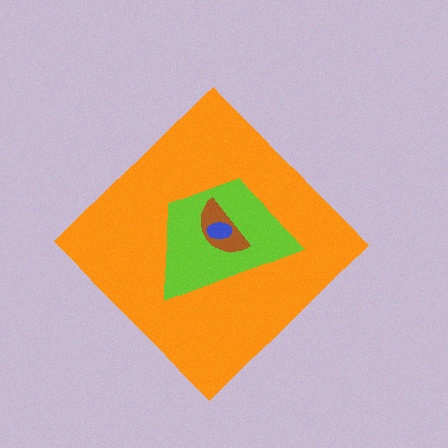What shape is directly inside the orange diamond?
The lime trapezoid.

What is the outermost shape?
The orange diamond.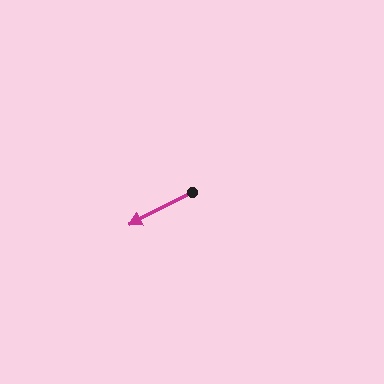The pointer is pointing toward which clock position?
Roughly 8 o'clock.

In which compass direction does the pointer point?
Southwest.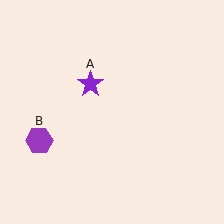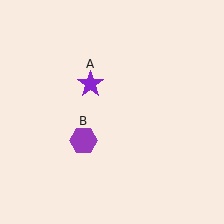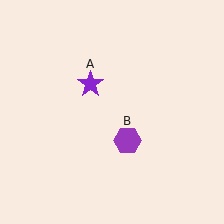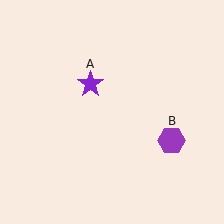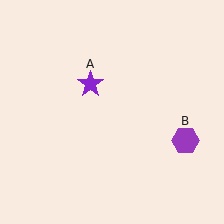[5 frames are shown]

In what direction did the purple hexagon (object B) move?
The purple hexagon (object B) moved right.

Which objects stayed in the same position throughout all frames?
Purple star (object A) remained stationary.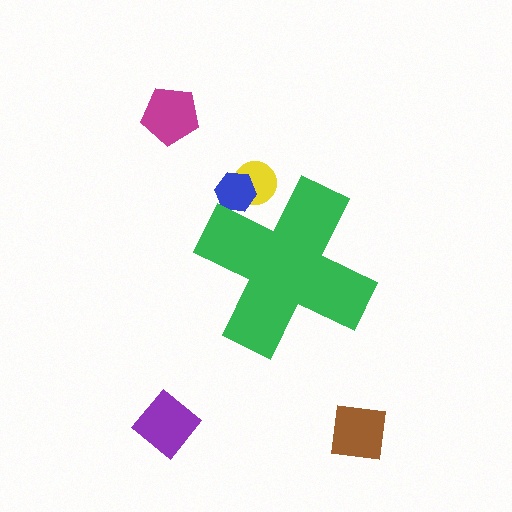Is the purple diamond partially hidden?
No, the purple diamond is fully visible.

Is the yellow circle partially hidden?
Yes, the yellow circle is partially hidden behind the green cross.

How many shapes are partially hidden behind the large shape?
2 shapes are partially hidden.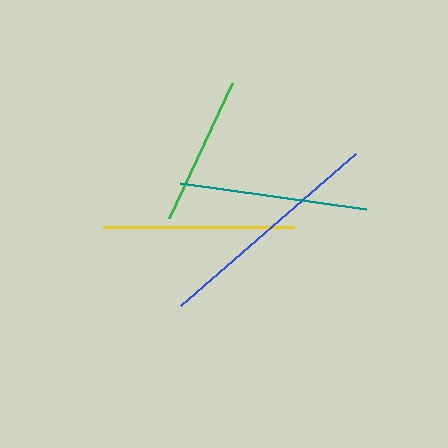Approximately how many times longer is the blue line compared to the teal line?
The blue line is approximately 1.2 times the length of the teal line.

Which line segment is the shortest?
The green line is the shortest at approximately 149 pixels.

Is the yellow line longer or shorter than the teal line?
The yellow line is longer than the teal line.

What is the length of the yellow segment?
The yellow segment is approximately 191 pixels long.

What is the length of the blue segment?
The blue segment is approximately 232 pixels long.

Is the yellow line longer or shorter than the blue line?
The blue line is longer than the yellow line.